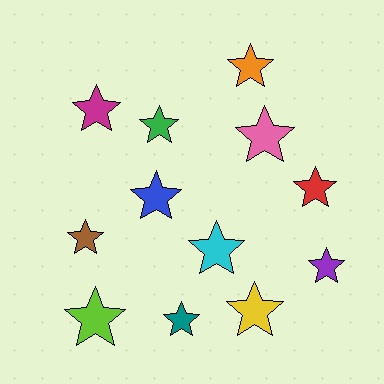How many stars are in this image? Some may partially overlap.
There are 12 stars.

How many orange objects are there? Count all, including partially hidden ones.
There is 1 orange object.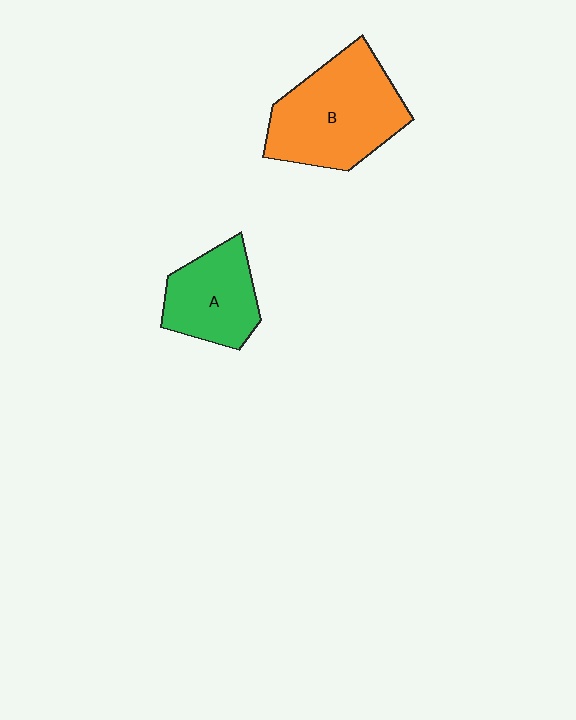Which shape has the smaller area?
Shape A (green).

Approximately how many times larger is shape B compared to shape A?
Approximately 1.6 times.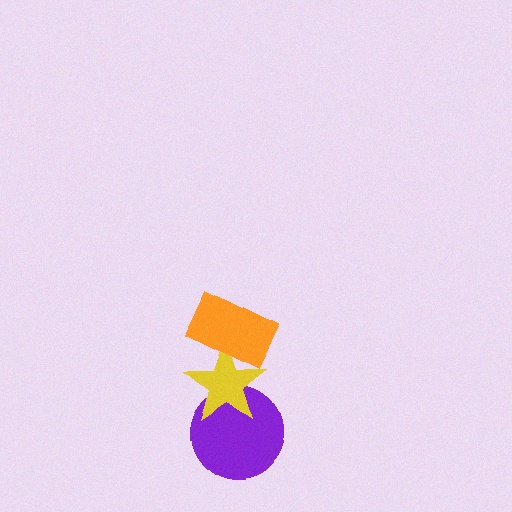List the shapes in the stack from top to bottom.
From top to bottom: the orange rectangle, the yellow star, the purple circle.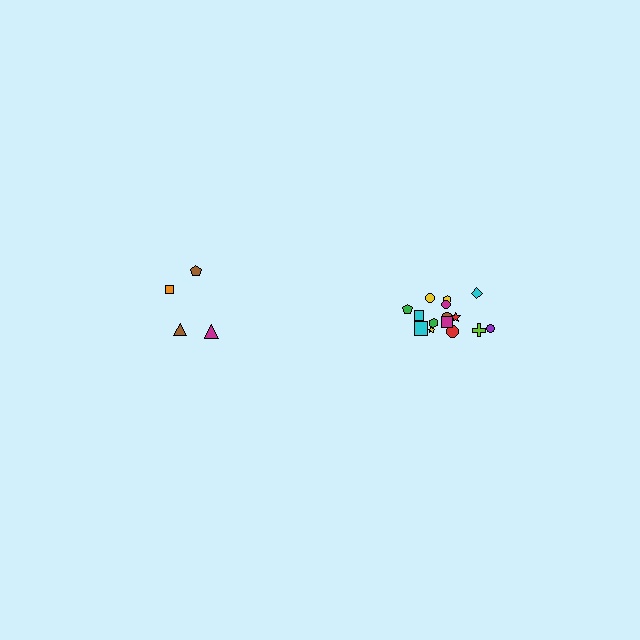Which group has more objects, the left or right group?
The right group.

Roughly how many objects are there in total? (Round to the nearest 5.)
Roughly 20 objects in total.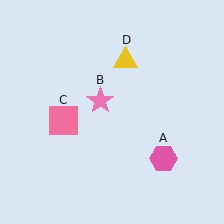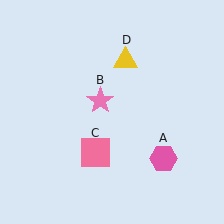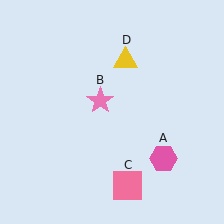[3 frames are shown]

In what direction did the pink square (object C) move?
The pink square (object C) moved down and to the right.